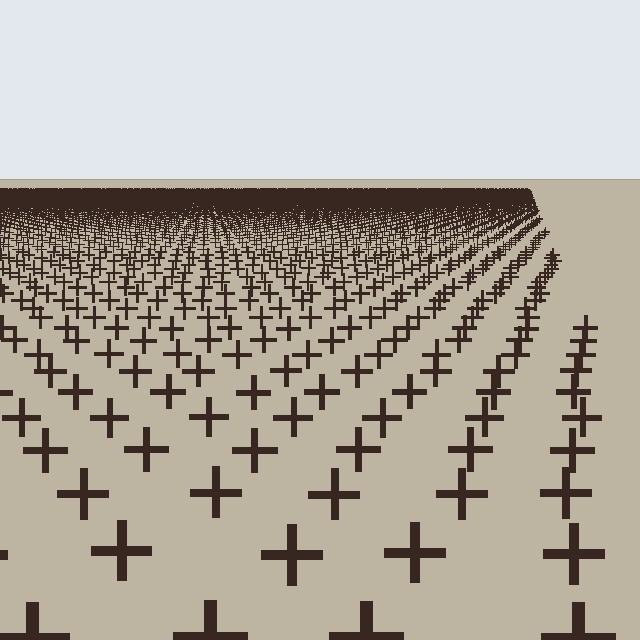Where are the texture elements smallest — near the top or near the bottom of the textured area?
Near the top.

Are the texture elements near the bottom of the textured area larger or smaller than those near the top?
Larger. Near the bottom, elements are closer to the viewer and appear at a bigger on-screen size.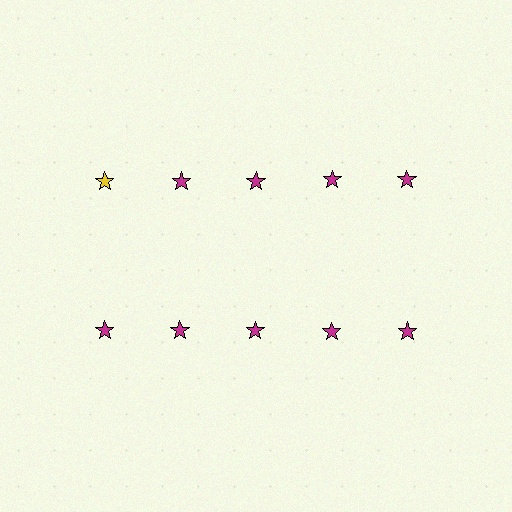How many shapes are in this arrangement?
There are 10 shapes arranged in a grid pattern.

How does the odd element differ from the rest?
It has a different color: yellow instead of magenta.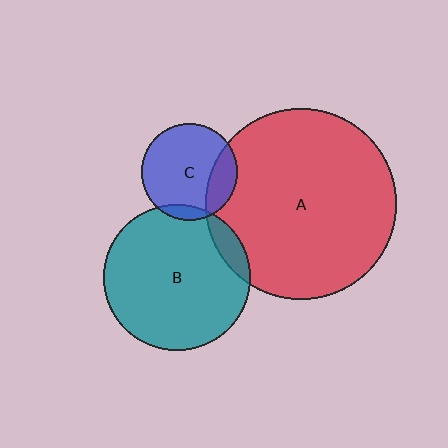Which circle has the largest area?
Circle A (red).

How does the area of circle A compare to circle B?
Approximately 1.7 times.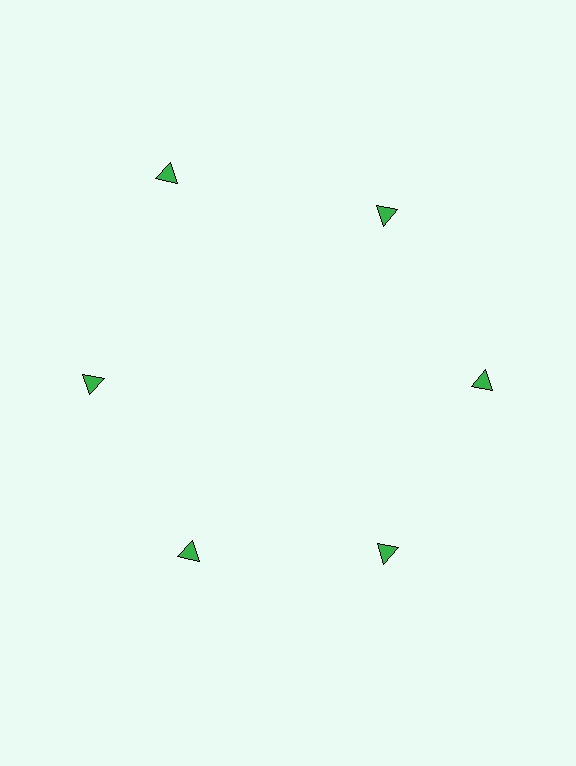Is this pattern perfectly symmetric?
No. The 6 green triangles are arranged in a ring, but one element near the 11 o'clock position is pushed outward from the center, breaking the 6-fold rotational symmetry.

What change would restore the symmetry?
The symmetry would be restored by moving it inward, back onto the ring so that all 6 triangles sit at equal angles and equal distance from the center.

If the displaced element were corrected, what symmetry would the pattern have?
It would have 6-fold rotational symmetry — the pattern would map onto itself every 60 degrees.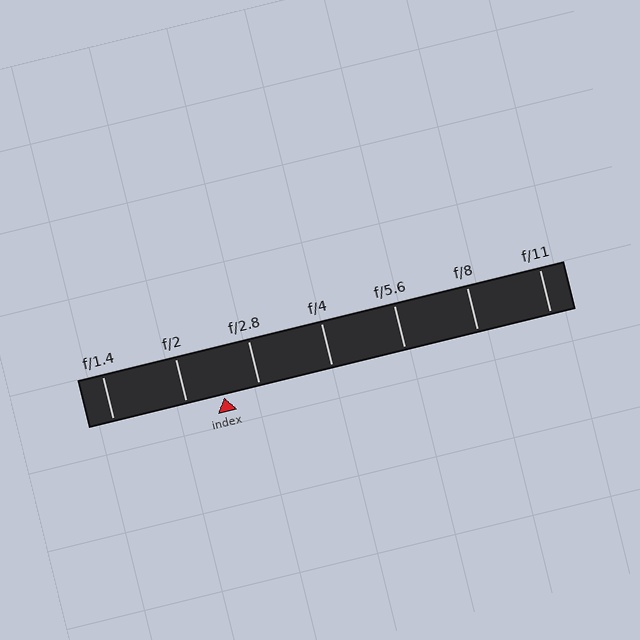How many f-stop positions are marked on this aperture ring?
There are 7 f-stop positions marked.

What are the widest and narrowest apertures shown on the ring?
The widest aperture shown is f/1.4 and the narrowest is f/11.